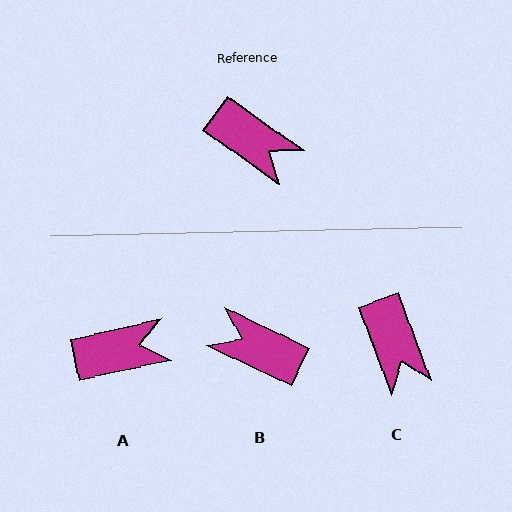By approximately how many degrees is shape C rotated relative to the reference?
Approximately 34 degrees clockwise.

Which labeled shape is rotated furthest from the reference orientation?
B, about 171 degrees away.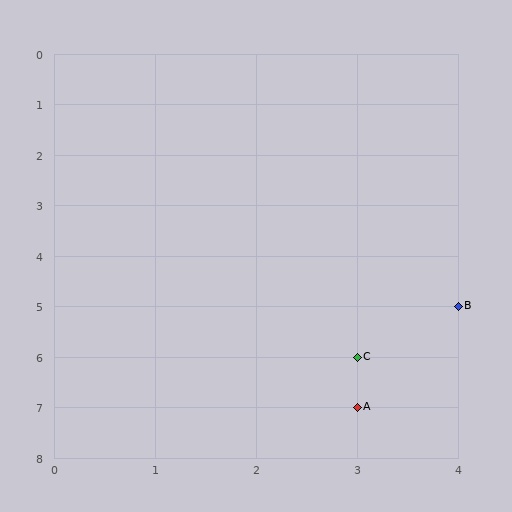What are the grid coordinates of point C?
Point C is at grid coordinates (3, 6).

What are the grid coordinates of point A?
Point A is at grid coordinates (3, 7).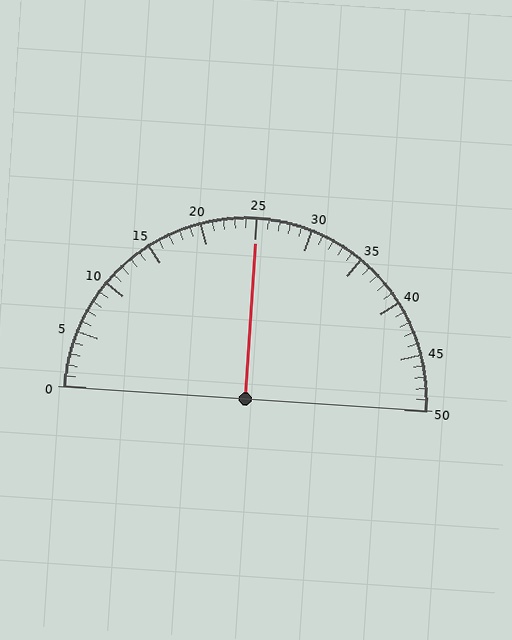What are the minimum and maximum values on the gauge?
The gauge ranges from 0 to 50.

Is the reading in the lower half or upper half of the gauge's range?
The reading is in the upper half of the range (0 to 50).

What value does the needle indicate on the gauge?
The needle indicates approximately 25.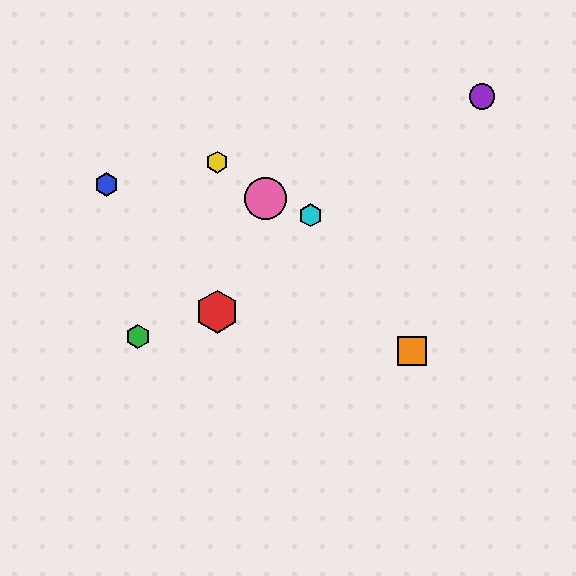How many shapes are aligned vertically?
2 shapes (the red hexagon, the yellow hexagon) are aligned vertically.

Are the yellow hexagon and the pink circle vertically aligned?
No, the yellow hexagon is at x≈217 and the pink circle is at x≈265.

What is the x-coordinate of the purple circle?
The purple circle is at x≈482.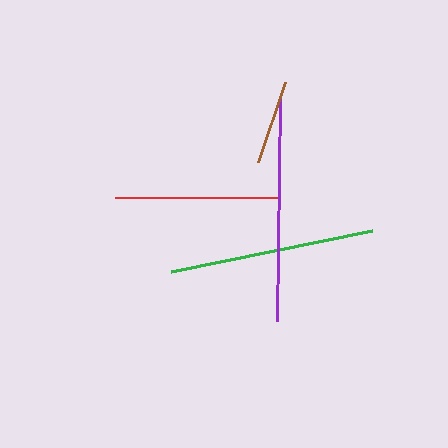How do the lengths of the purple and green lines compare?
The purple and green lines are approximately the same length.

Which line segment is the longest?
The purple line is the longest at approximately 222 pixels.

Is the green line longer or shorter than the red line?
The green line is longer than the red line.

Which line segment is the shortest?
The brown line is the shortest at approximately 84 pixels.